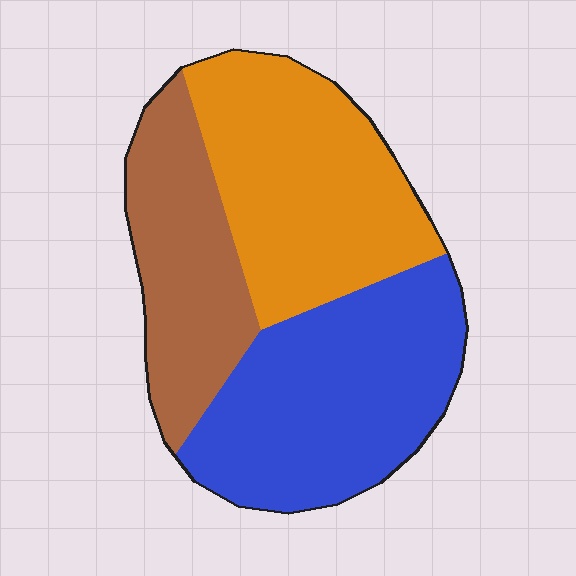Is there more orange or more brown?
Orange.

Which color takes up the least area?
Brown, at roughly 25%.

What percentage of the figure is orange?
Orange covers 36% of the figure.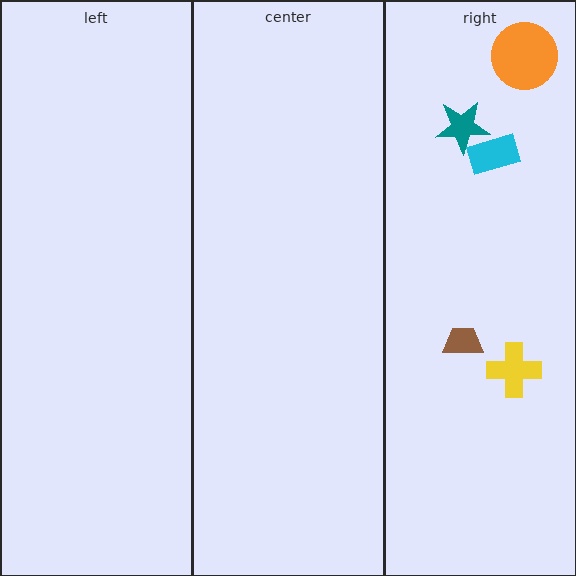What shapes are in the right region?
The yellow cross, the orange circle, the cyan rectangle, the brown trapezoid, the teal star.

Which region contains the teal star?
The right region.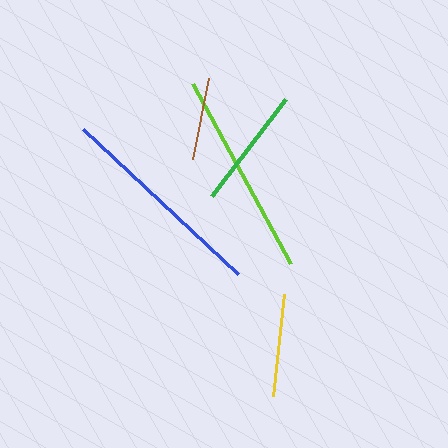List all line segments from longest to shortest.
From longest to shortest: blue, lime, green, yellow, brown.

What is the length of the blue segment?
The blue segment is approximately 213 pixels long.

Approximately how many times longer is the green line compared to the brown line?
The green line is approximately 1.5 times the length of the brown line.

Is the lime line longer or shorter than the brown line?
The lime line is longer than the brown line.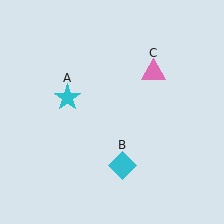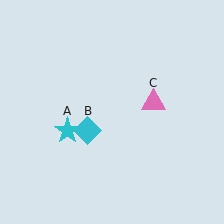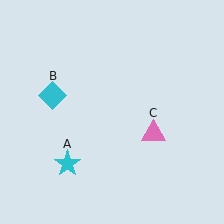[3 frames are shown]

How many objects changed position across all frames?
3 objects changed position: cyan star (object A), cyan diamond (object B), pink triangle (object C).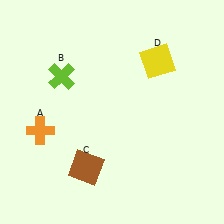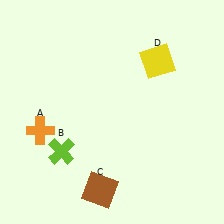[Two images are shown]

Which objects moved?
The objects that moved are: the lime cross (B), the brown square (C).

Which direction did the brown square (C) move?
The brown square (C) moved down.